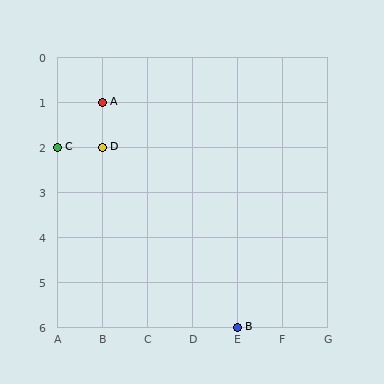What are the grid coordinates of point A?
Point A is at grid coordinates (B, 1).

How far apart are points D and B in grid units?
Points D and B are 3 columns and 4 rows apart (about 5.0 grid units diagonally).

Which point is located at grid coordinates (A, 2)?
Point C is at (A, 2).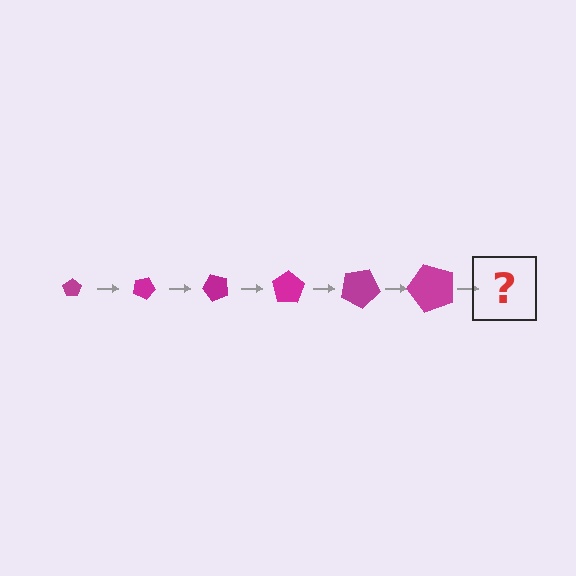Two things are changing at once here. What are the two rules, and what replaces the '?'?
The two rules are that the pentagon grows larger each step and it rotates 25 degrees each step. The '?' should be a pentagon, larger than the previous one and rotated 150 degrees from the start.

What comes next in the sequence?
The next element should be a pentagon, larger than the previous one and rotated 150 degrees from the start.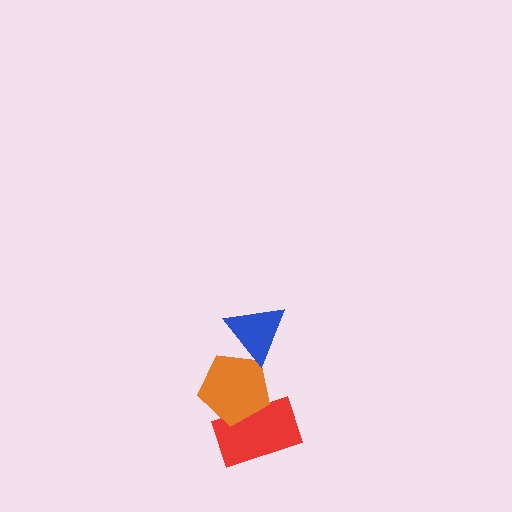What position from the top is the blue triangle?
The blue triangle is 1st from the top.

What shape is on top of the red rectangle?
The orange pentagon is on top of the red rectangle.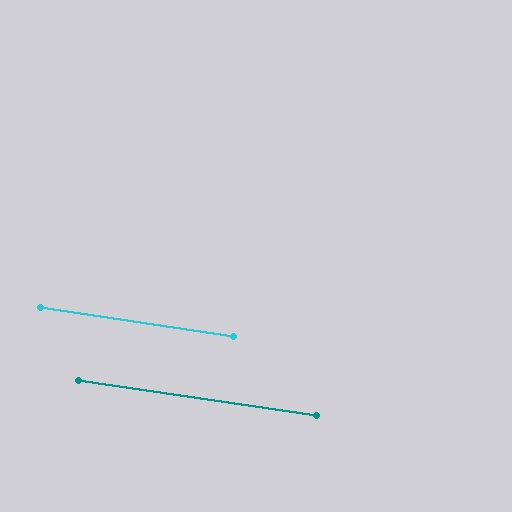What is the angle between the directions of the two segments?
Approximately 0 degrees.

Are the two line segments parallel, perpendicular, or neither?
Parallel — their directions differ by only 0.0°.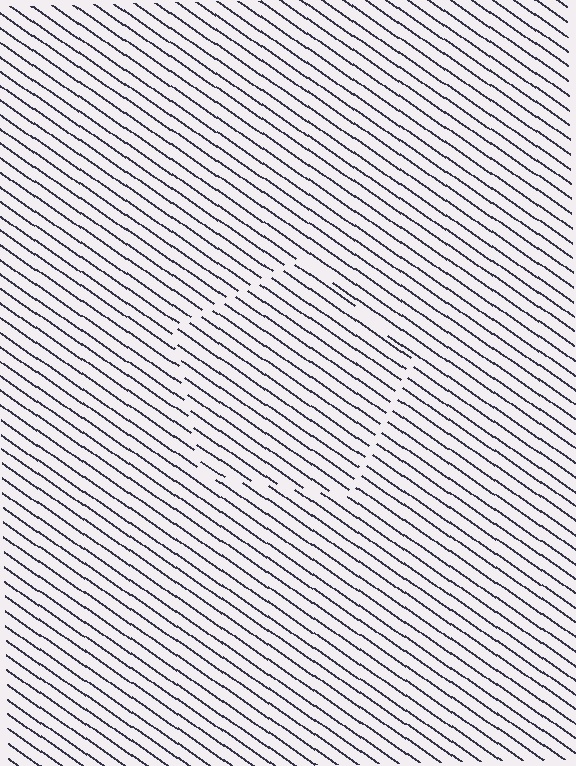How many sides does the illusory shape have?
5 sides — the line-ends trace a pentagon.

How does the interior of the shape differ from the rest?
The interior of the shape contains the same grating, shifted by half a period — the contour is defined by the phase discontinuity where line-ends from the inner and outer gratings abut.